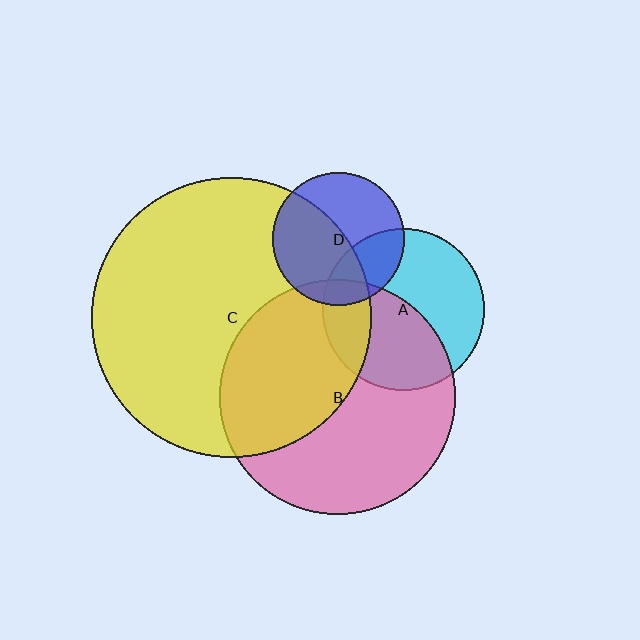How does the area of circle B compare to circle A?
Approximately 2.1 times.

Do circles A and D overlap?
Yes.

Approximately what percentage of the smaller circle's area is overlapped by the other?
Approximately 30%.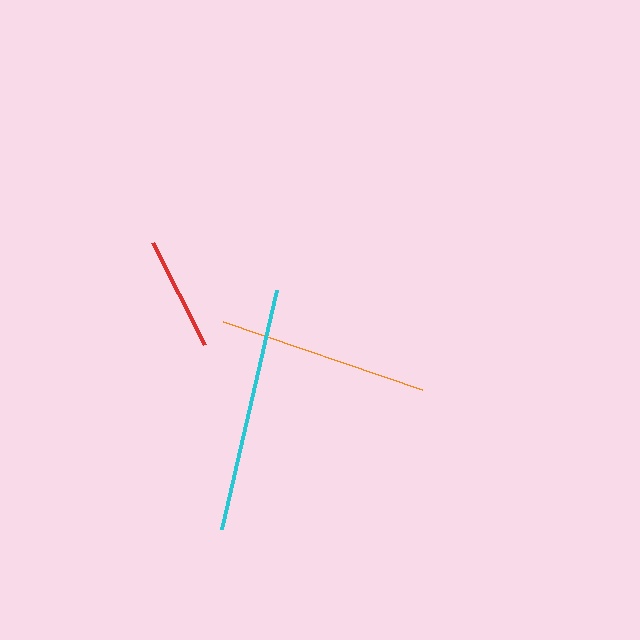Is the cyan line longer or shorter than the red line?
The cyan line is longer than the red line.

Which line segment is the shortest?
The red line is the shortest at approximately 115 pixels.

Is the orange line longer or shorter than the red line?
The orange line is longer than the red line.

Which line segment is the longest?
The cyan line is the longest at approximately 245 pixels.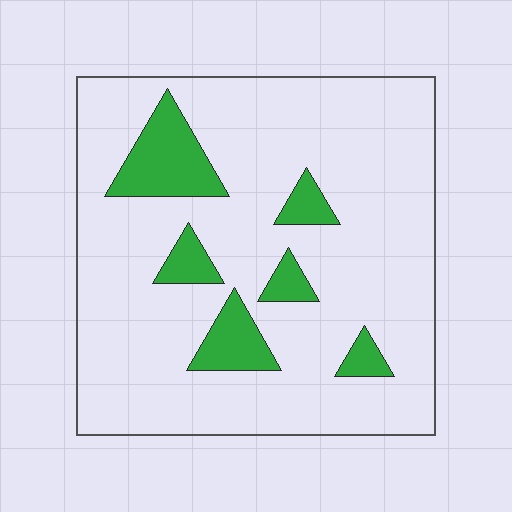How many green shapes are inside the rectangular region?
6.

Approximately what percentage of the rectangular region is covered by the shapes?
Approximately 15%.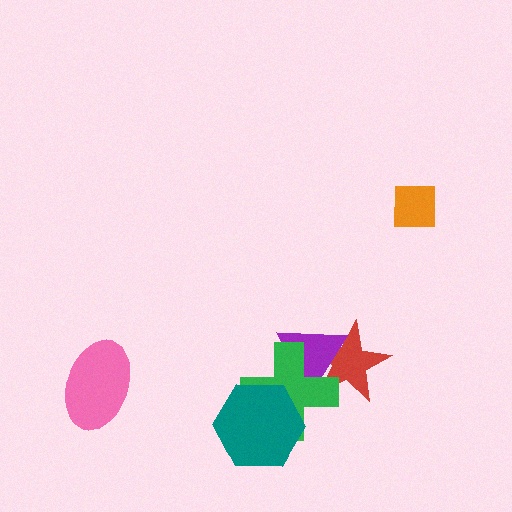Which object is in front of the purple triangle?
The green cross is in front of the purple triangle.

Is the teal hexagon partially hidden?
No, no other shape covers it.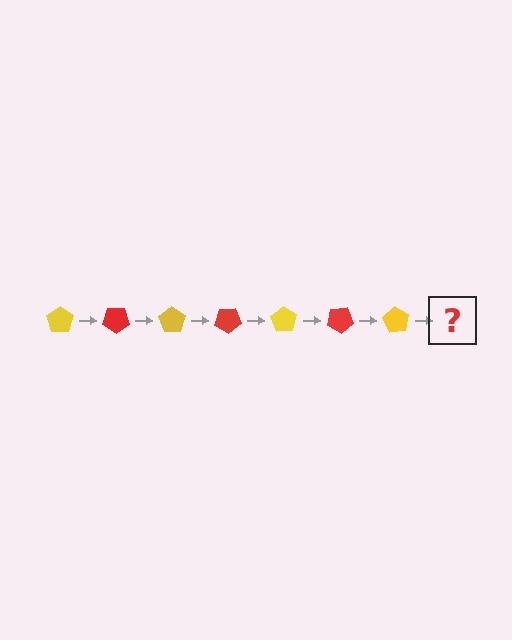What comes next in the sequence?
The next element should be a red pentagon, rotated 245 degrees from the start.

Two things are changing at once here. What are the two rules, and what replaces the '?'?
The two rules are that it rotates 35 degrees each step and the color cycles through yellow and red. The '?' should be a red pentagon, rotated 245 degrees from the start.